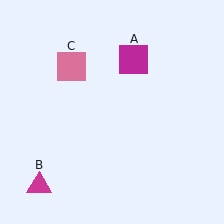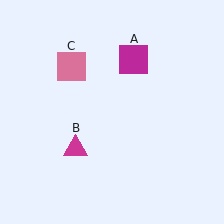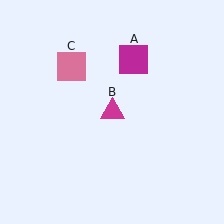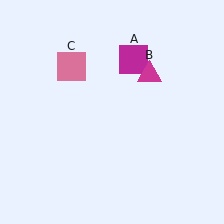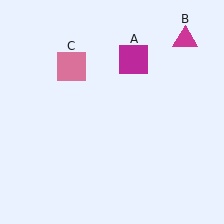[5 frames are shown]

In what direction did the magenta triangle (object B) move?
The magenta triangle (object B) moved up and to the right.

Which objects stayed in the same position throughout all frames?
Magenta square (object A) and pink square (object C) remained stationary.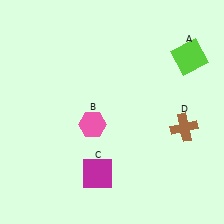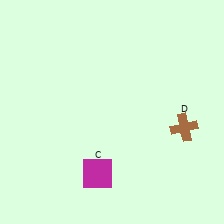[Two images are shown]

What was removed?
The pink hexagon (B), the lime square (A) were removed in Image 2.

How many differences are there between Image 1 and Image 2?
There are 2 differences between the two images.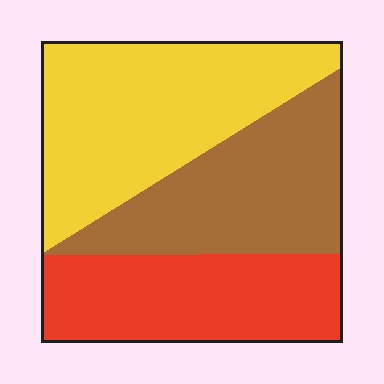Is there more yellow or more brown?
Yellow.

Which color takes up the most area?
Yellow, at roughly 40%.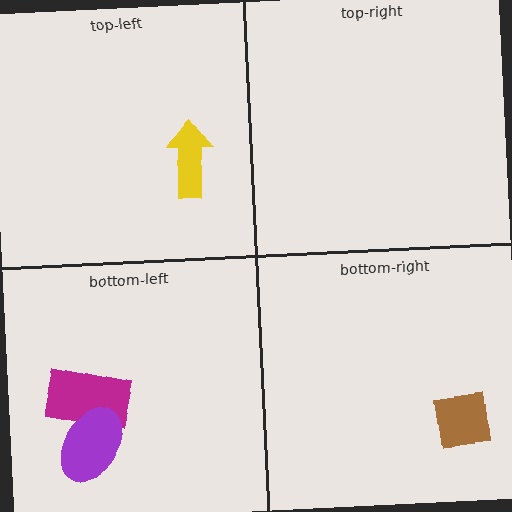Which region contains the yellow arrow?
The top-left region.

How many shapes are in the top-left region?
1.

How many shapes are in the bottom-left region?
2.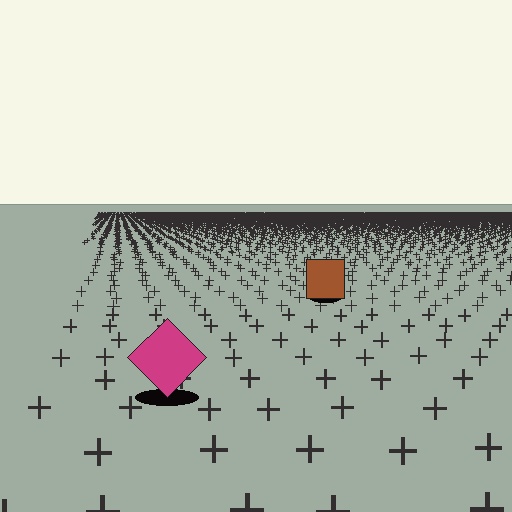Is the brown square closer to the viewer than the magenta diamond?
No. The magenta diamond is closer — you can tell from the texture gradient: the ground texture is coarser near it.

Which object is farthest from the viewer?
The brown square is farthest from the viewer. It appears smaller and the ground texture around it is denser.